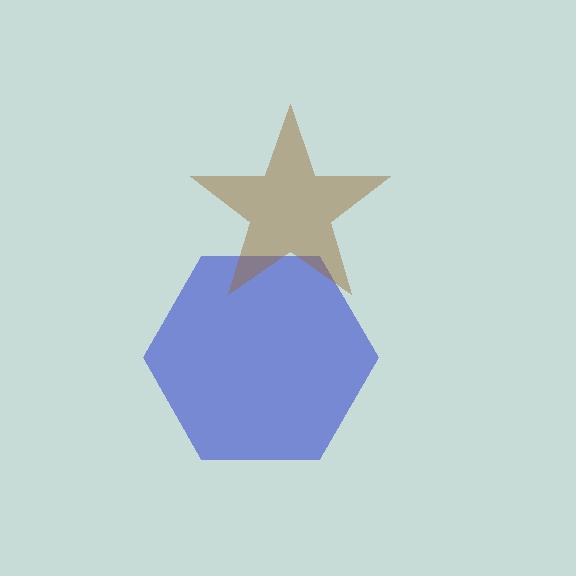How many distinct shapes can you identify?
There are 2 distinct shapes: a blue hexagon, a brown star.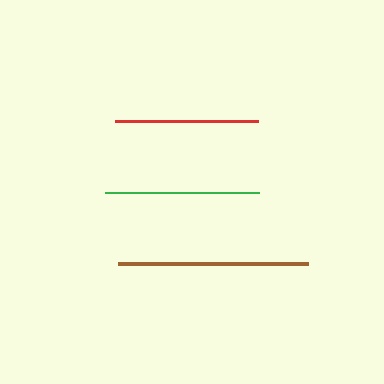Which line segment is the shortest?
The red line is the shortest at approximately 143 pixels.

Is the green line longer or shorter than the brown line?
The brown line is longer than the green line.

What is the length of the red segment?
The red segment is approximately 143 pixels long.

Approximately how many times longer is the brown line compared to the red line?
The brown line is approximately 1.3 times the length of the red line.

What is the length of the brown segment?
The brown segment is approximately 191 pixels long.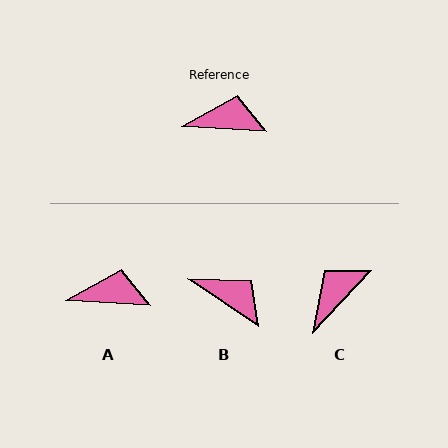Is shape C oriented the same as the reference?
No, it is off by about 50 degrees.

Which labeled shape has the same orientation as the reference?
A.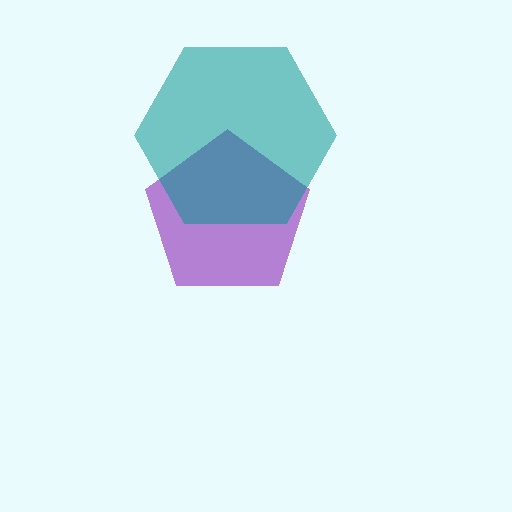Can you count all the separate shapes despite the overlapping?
Yes, there are 2 separate shapes.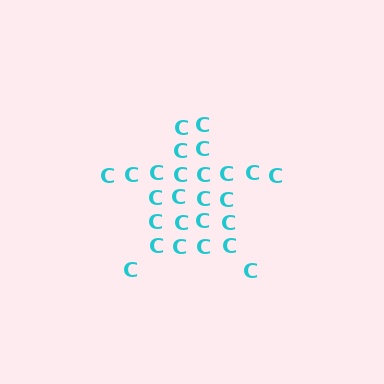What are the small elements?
The small elements are letter C's.